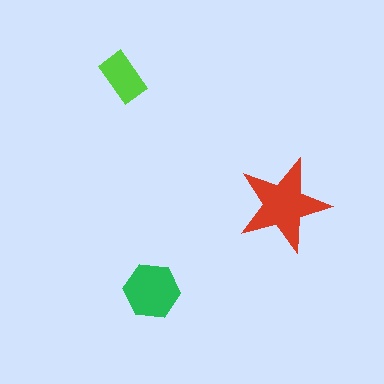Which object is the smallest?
The lime rectangle.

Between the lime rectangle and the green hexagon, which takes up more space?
The green hexagon.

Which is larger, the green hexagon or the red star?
The red star.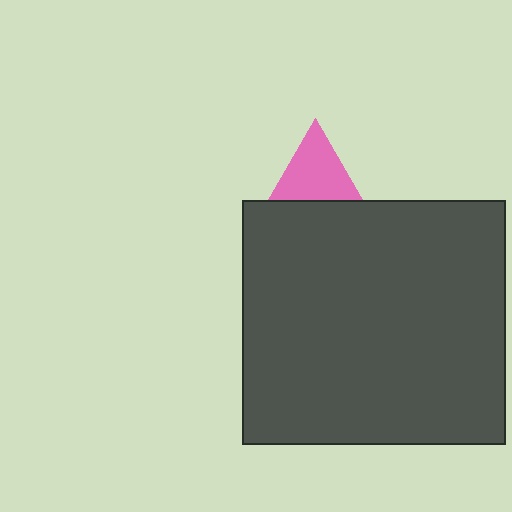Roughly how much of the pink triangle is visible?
About half of it is visible (roughly 48%).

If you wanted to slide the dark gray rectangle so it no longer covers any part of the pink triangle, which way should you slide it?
Slide it down — that is the most direct way to separate the two shapes.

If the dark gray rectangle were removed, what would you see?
You would see the complete pink triangle.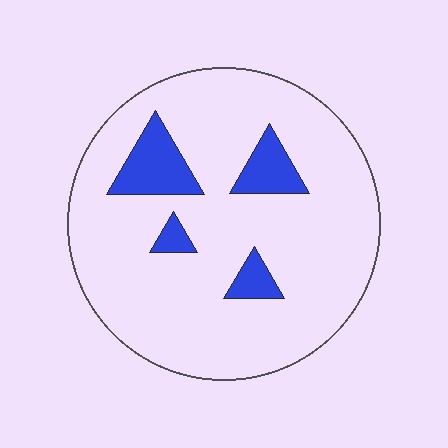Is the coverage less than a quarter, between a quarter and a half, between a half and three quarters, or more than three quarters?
Less than a quarter.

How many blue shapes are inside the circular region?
4.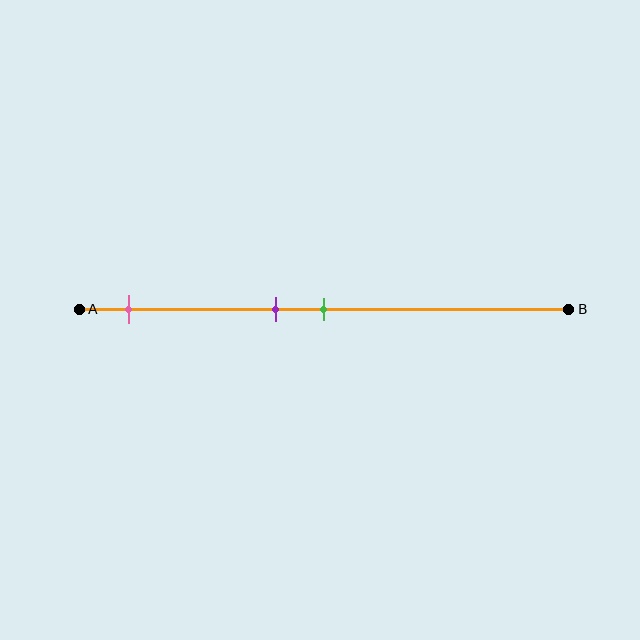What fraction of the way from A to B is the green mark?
The green mark is approximately 50% (0.5) of the way from A to B.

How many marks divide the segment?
There are 3 marks dividing the segment.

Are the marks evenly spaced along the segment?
No, the marks are not evenly spaced.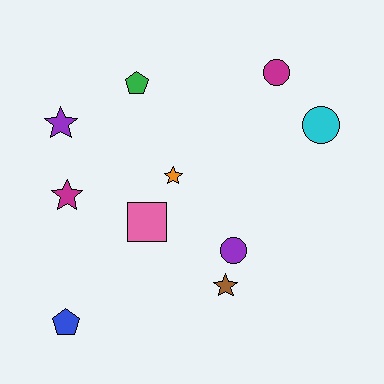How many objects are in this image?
There are 10 objects.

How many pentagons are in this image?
There are 2 pentagons.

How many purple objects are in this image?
There are 2 purple objects.